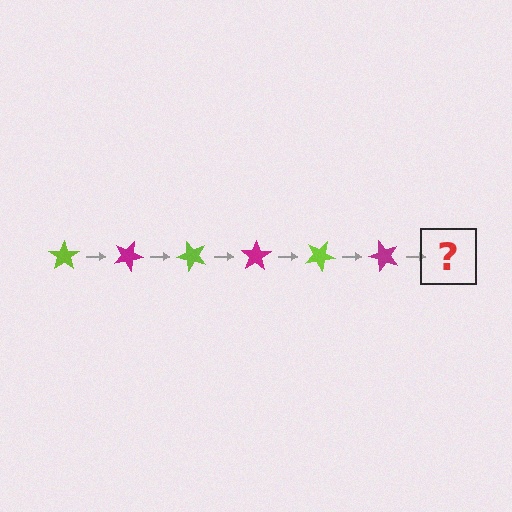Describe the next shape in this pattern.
It should be a lime star, rotated 150 degrees from the start.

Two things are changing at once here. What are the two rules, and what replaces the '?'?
The two rules are that it rotates 25 degrees each step and the color cycles through lime and magenta. The '?' should be a lime star, rotated 150 degrees from the start.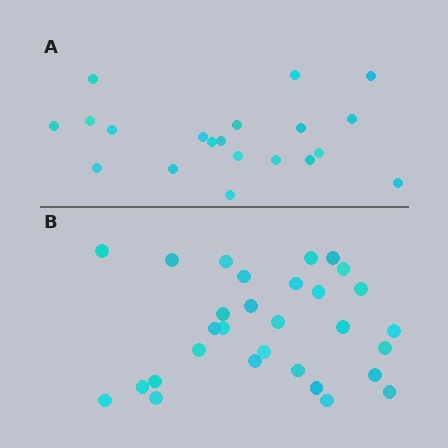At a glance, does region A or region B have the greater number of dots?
Region B (the bottom region) has more dots.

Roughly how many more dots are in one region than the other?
Region B has roughly 10 or so more dots than region A.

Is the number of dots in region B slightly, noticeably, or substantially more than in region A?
Region B has substantially more. The ratio is roughly 1.5 to 1.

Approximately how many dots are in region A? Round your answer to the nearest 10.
About 20 dots.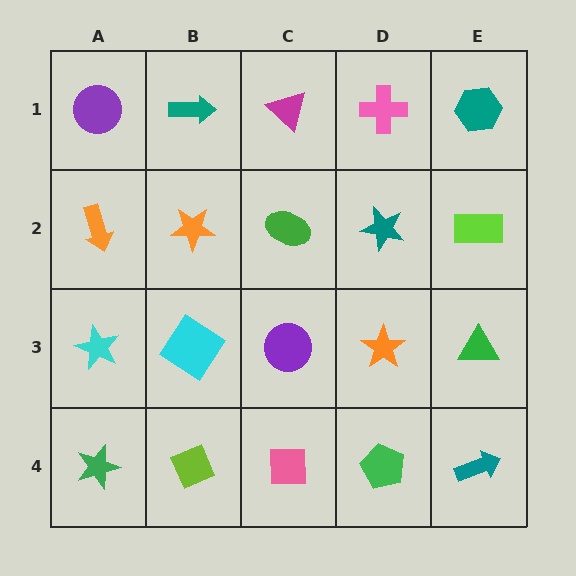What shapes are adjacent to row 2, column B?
A teal arrow (row 1, column B), a cyan diamond (row 3, column B), an orange arrow (row 2, column A), a green ellipse (row 2, column C).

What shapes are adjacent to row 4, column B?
A cyan diamond (row 3, column B), a green star (row 4, column A), a pink square (row 4, column C).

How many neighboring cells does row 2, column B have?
4.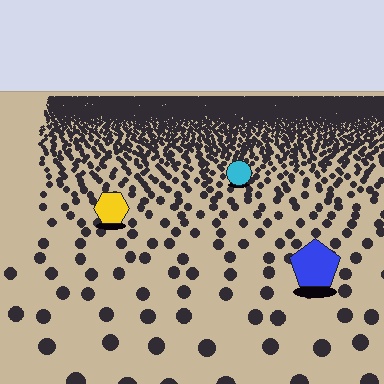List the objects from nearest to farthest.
From nearest to farthest: the blue pentagon, the yellow hexagon, the cyan circle.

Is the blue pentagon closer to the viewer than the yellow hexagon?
Yes. The blue pentagon is closer — you can tell from the texture gradient: the ground texture is coarser near it.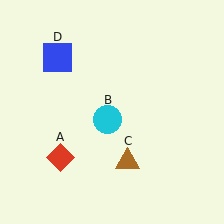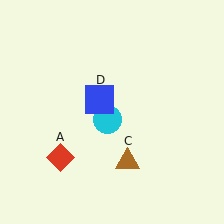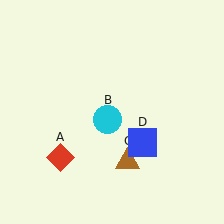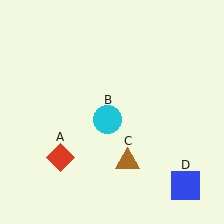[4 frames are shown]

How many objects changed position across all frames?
1 object changed position: blue square (object D).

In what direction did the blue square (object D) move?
The blue square (object D) moved down and to the right.